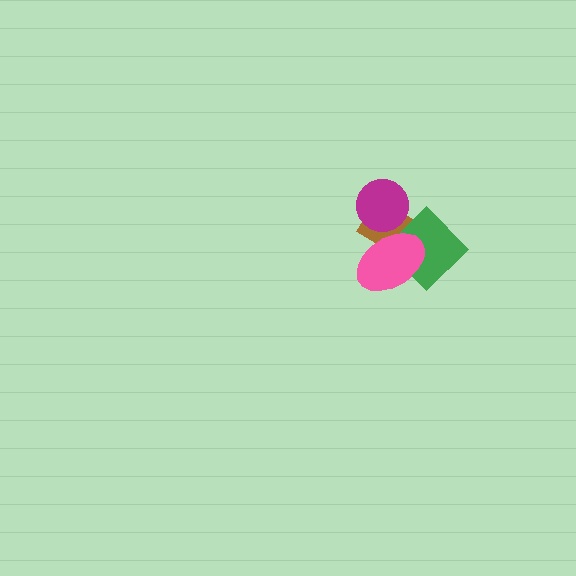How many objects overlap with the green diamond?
2 objects overlap with the green diamond.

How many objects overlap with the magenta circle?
1 object overlaps with the magenta circle.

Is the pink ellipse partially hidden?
No, no other shape covers it.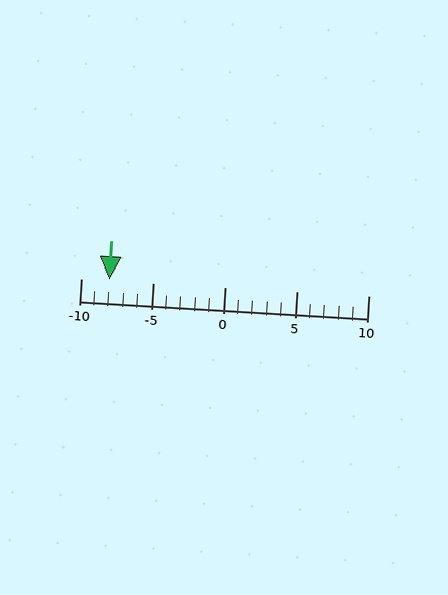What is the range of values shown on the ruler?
The ruler shows values from -10 to 10.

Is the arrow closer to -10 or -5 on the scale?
The arrow is closer to -10.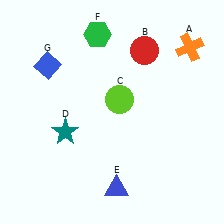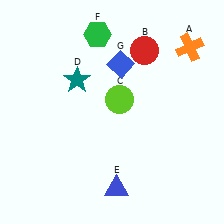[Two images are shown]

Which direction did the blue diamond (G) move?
The blue diamond (G) moved right.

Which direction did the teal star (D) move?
The teal star (D) moved up.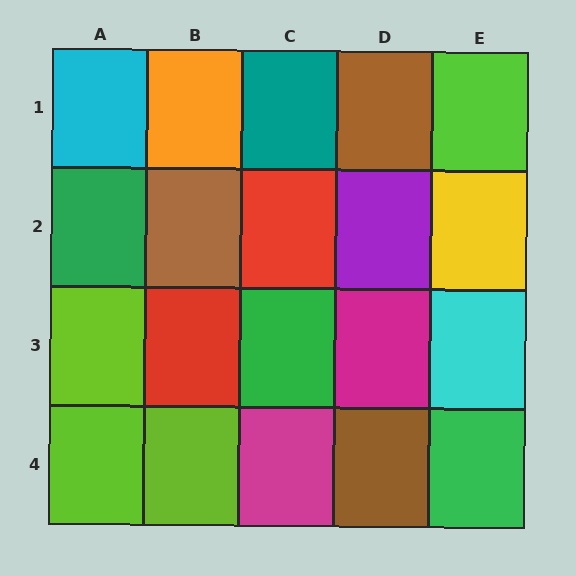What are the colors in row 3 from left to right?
Lime, red, green, magenta, cyan.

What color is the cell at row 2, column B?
Brown.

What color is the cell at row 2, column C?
Red.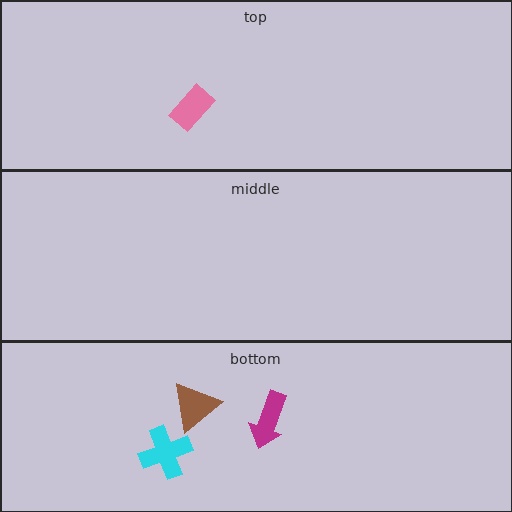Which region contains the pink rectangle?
The top region.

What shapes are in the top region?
The pink rectangle.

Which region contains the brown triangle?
The bottom region.